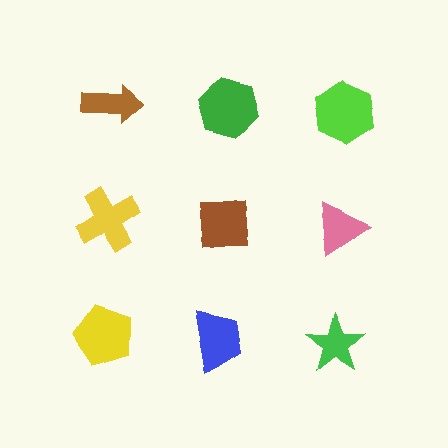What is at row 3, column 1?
A yellow pentagon.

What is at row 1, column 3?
A lime hexagon.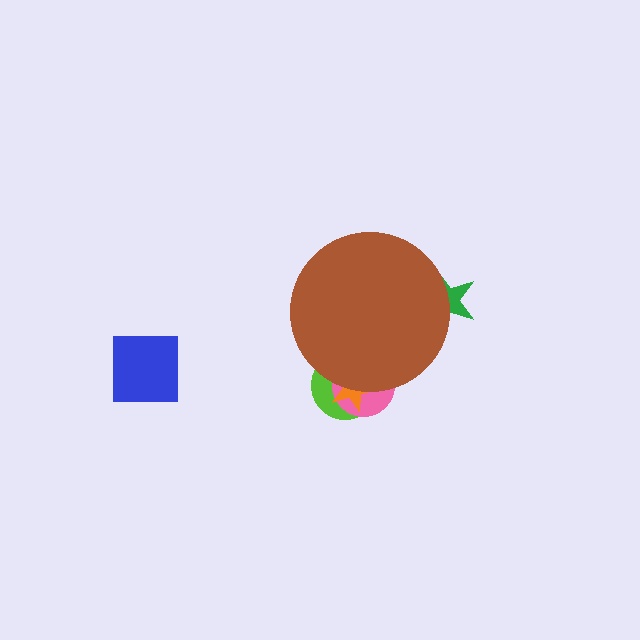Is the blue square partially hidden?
No, the blue square is fully visible.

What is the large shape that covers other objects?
A brown circle.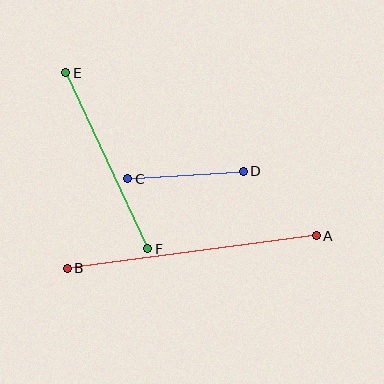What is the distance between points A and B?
The distance is approximately 252 pixels.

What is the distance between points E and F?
The distance is approximately 194 pixels.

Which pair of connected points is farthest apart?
Points A and B are farthest apart.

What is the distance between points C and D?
The distance is approximately 116 pixels.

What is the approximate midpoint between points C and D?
The midpoint is at approximately (185, 175) pixels.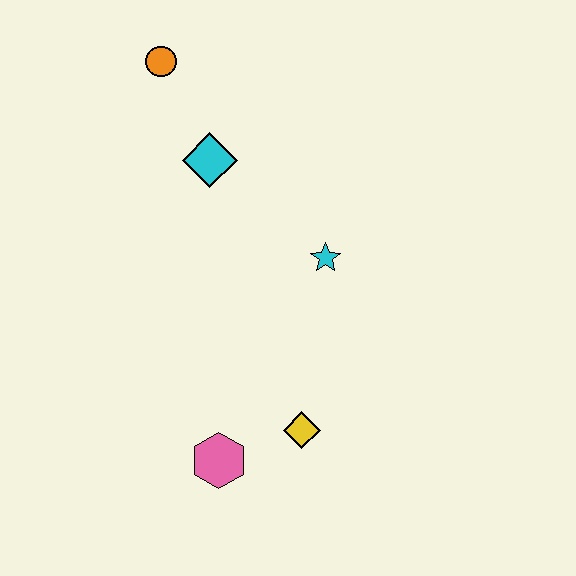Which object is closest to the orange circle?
The cyan diamond is closest to the orange circle.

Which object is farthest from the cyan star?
The orange circle is farthest from the cyan star.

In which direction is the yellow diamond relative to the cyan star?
The yellow diamond is below the cyan star.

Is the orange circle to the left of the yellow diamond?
Yes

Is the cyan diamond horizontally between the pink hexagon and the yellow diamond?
No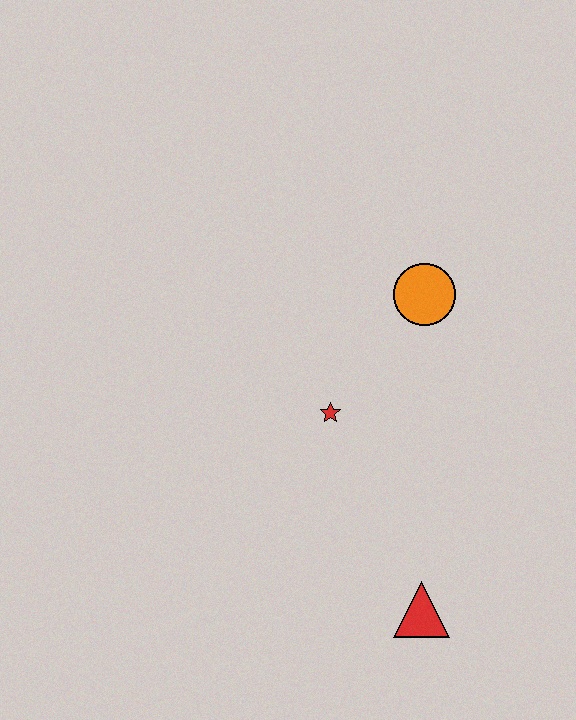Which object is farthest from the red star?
The red triangle is farthest from the red star.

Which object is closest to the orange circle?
The red star is closest to the orange circle.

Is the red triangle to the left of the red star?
No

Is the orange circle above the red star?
Yes